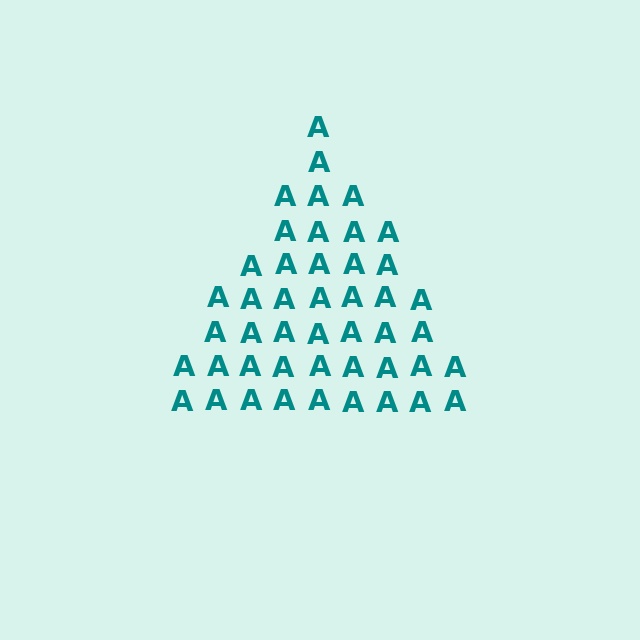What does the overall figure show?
The overall figure shows a triangle.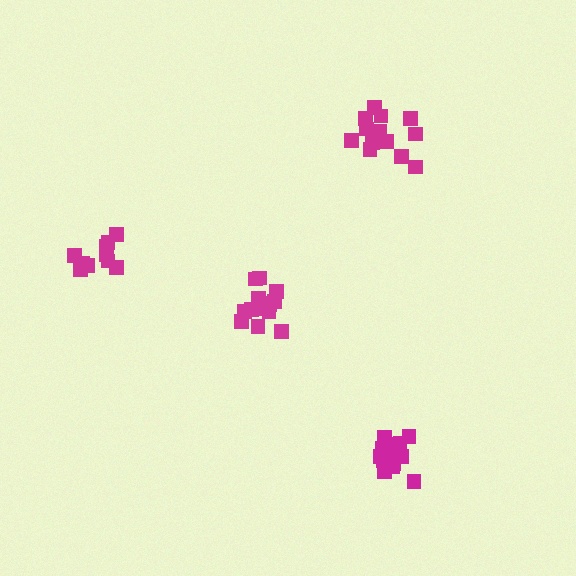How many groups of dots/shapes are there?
There are 4 groups.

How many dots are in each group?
Group 1: 10 dots, Group 2: 14 dots, Group 3: 14 dots, Group 4: 14 dots (52 total).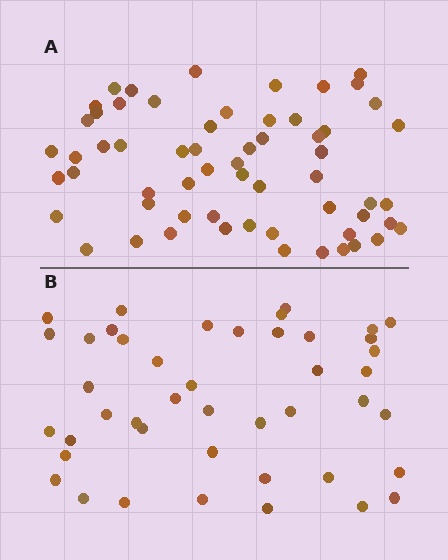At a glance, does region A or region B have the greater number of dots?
Region A (the top region) has more dots.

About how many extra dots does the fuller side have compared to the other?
Region A has approximately 15 more dots than region B.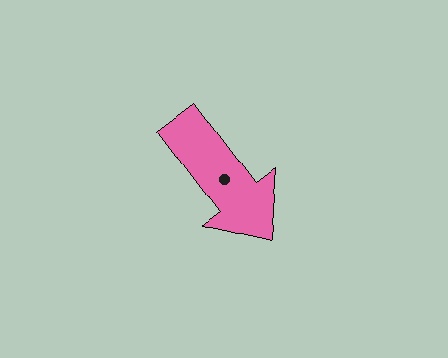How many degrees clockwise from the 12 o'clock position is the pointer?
Approximately 143 degrees.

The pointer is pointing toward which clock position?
Roughly 5 o'clock.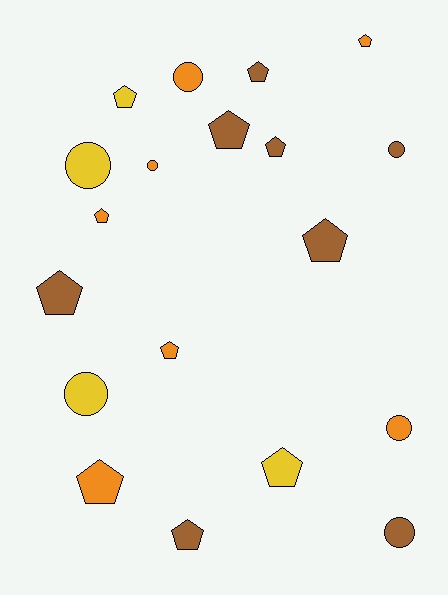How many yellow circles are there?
There are 2 yellow circles.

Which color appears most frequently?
Brown, with 8 objects.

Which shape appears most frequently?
Pentagon, with 12 objects.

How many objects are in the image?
There are 19 objects.